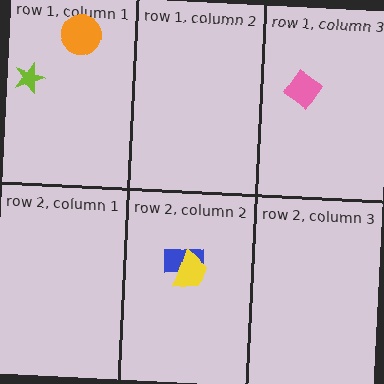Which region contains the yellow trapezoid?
The row 2, column 2 region.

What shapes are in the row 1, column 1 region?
The orange circle, the lime star.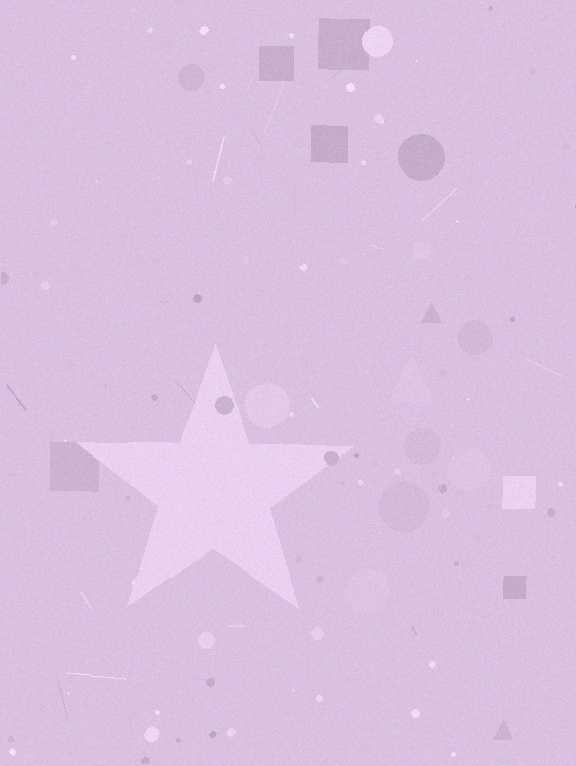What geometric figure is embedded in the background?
A star is embedded in the background.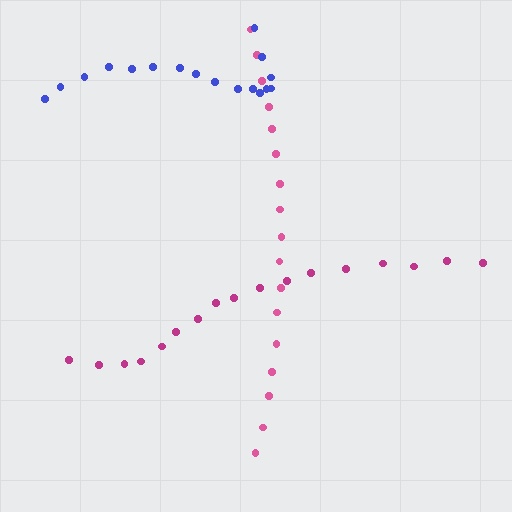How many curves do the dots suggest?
There are 3 distinct paths.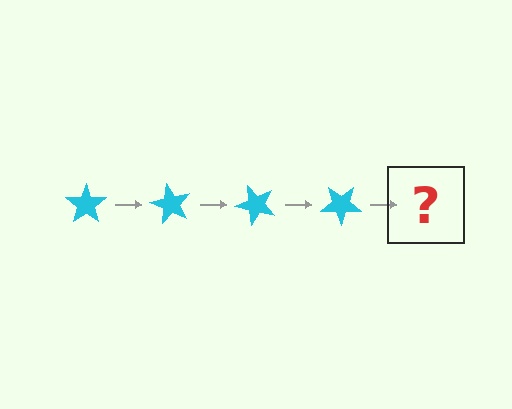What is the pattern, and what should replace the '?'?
The pattern is that the star rotates 60 degrees each step. The '?' should be a cyan star rotated 240 degrees.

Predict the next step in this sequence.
The next step is a cyan star rotated 240 degrees.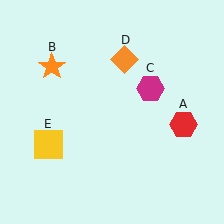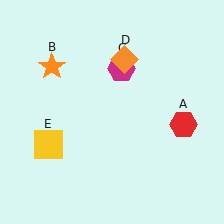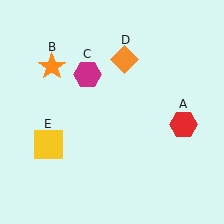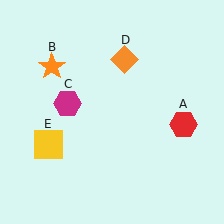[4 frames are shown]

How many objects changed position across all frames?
1 object changed position: magenta hexagon (object C).